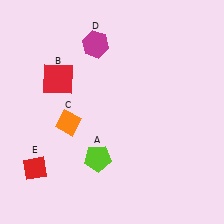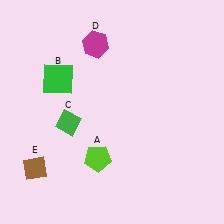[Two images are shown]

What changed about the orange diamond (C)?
In Image 1, C is orange. In Image 2, it changed to green.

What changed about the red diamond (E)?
In Image 1, E is red. In Image 2, it changed to brown.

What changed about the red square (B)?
In Image 1, B is red. In Image 2, it changed to green.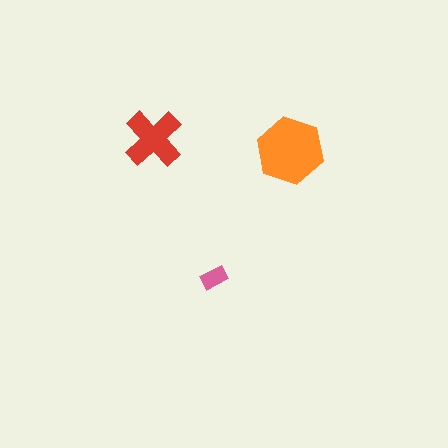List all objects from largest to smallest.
The orange hexagon, the red cross, the pink rectangle.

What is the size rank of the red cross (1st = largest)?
2nd.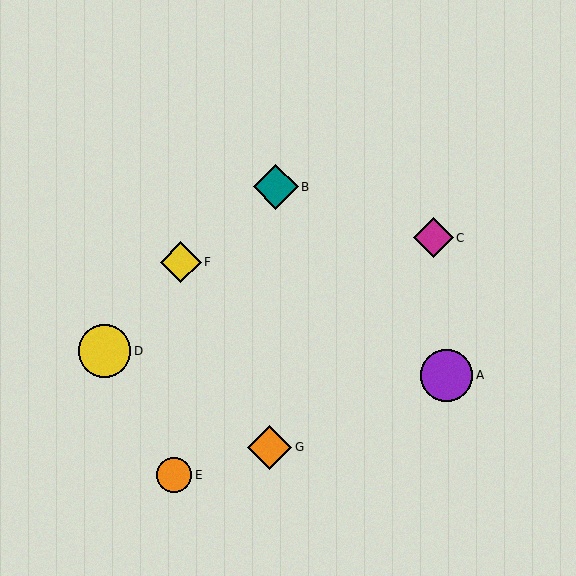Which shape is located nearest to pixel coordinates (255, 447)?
The orange diamond (labeled G) at (269, 447) is nearest to that location.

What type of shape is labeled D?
Shape D is a yellow circle.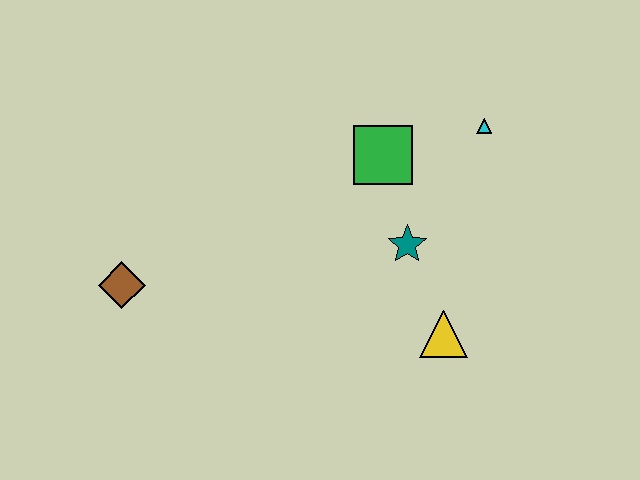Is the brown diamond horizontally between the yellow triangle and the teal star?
No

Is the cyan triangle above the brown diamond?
Yes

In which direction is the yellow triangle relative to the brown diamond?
The yellow triangle is to the right of the brown diamond.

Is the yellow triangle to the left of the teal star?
No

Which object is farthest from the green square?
The brown diamond is farthest from the green square.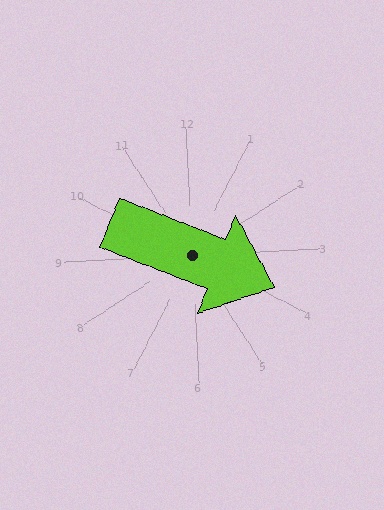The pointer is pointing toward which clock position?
Roughly 4 o'clock.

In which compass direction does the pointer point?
Southeast.